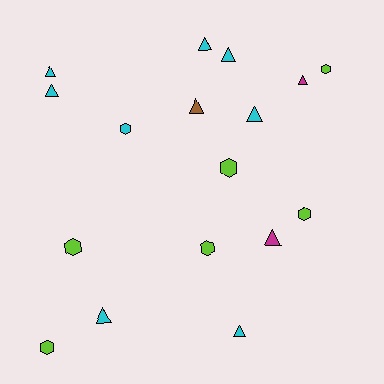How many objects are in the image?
There are 17 objects.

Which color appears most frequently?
Cyan, with 8 objects.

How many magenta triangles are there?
There are 2 magenta triangles.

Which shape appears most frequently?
Triangle, with 10 objects.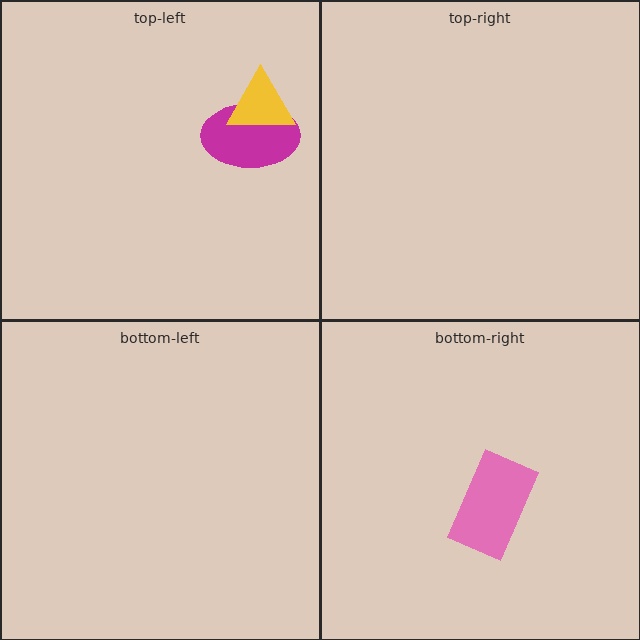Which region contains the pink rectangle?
The bottom-right region.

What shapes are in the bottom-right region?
The pink rectangle.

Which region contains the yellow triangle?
The top-left region.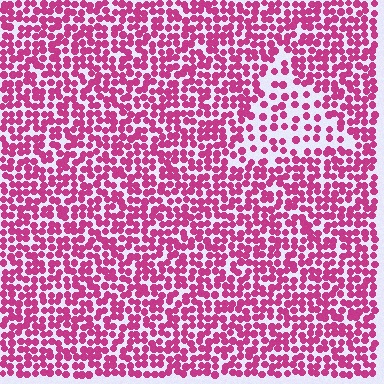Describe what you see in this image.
The image contains small magenta elements arranged at two different densities. A triangle-shaped region is visible where the elements are less densely packed than the surrounding area.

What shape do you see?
I see a triangle.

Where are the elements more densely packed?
The elements are more densely packed outside the triangle boundary.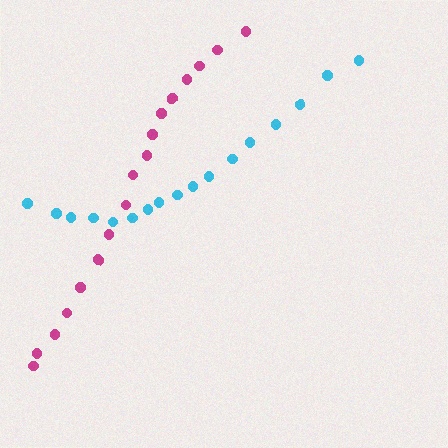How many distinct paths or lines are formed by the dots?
There are 2 distinct paths.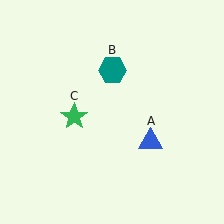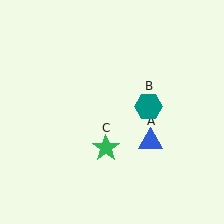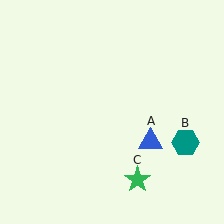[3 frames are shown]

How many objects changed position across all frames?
2 objects changed position: teal hexagon (object B), green star (object C).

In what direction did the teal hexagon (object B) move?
The teal hexagon (object B) moved down and to the right.